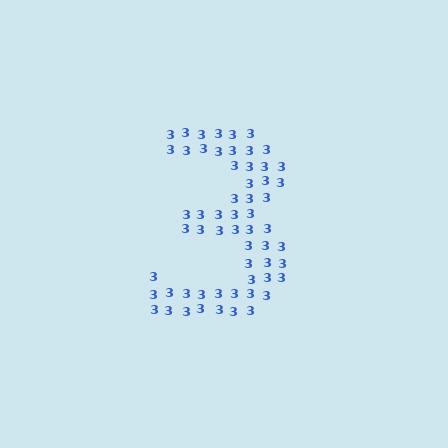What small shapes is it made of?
It is made of small digit 3's.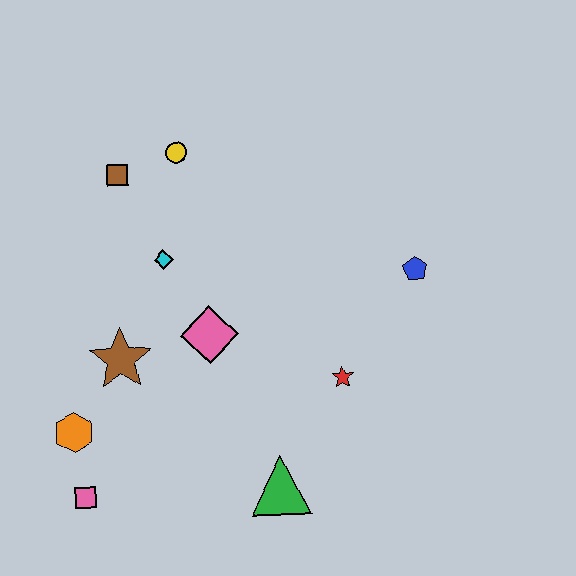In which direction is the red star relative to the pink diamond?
The red star is to the right of the pink diamond.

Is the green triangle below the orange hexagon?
Yes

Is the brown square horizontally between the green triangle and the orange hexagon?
Yes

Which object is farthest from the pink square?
The blue pentagon is farthest from the pink square.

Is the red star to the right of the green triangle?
Yes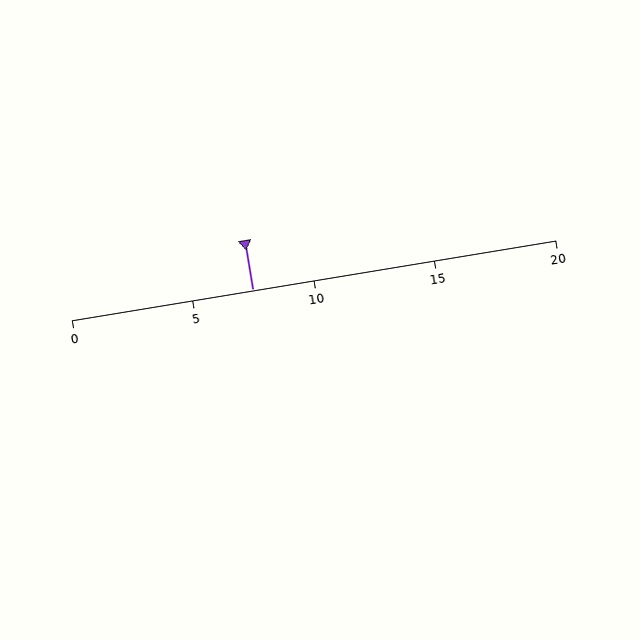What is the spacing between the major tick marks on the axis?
The major ticks are spaced 5 apart.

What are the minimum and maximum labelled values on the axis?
The axis runs from 0 to 20.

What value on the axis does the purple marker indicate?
The marker indicates approximately 7.5.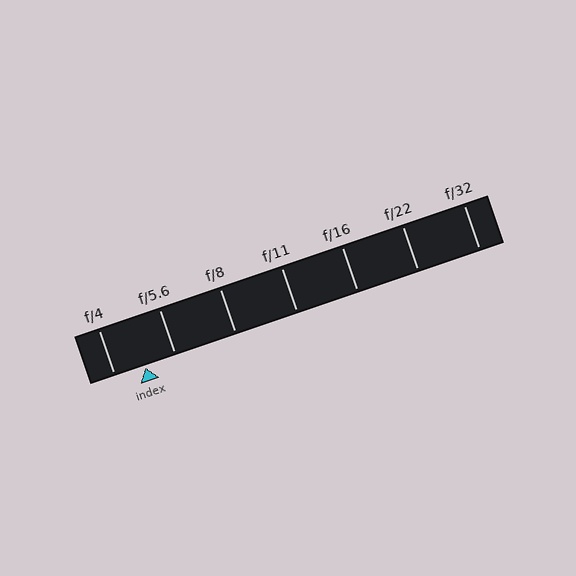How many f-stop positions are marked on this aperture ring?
There are 7 f-stop positions marked.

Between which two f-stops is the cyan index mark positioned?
The index mark is between f/4 and f/5.6.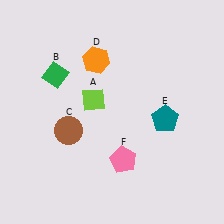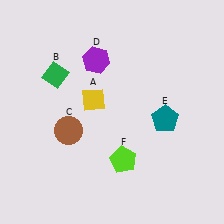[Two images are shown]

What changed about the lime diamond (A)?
In Image 1, A is lime. In Image 2, it changed to yellow.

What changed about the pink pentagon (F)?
In Image 1, F is pink. In Image 2, it changed to lime.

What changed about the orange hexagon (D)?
In Image 1, D is orange. In Image 2, it changed to purple.